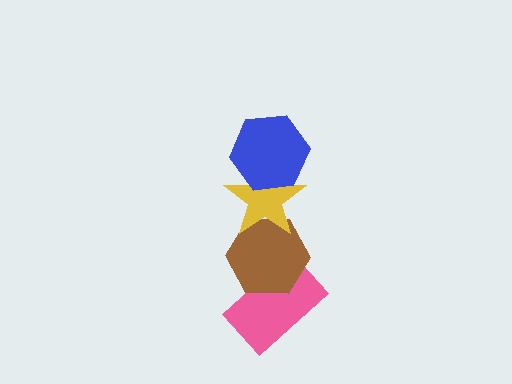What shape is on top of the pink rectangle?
The brown hexagon is on top of the pink rectangle.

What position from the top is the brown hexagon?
The brown hexagon is 3rd from the top.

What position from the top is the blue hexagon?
The blue hexagon is 1st from the top.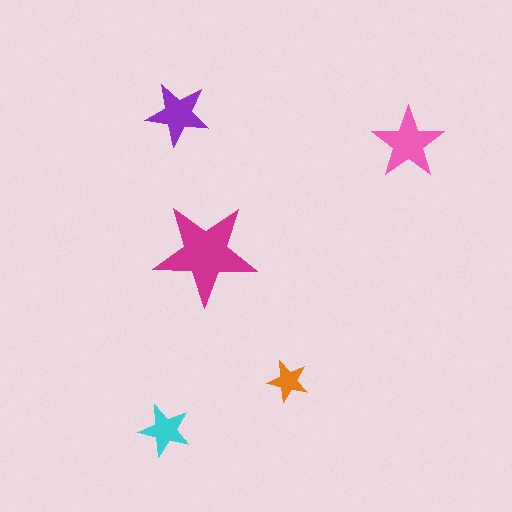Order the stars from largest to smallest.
the magenta one, the pink one, the purple one, the cyan one, the orange one.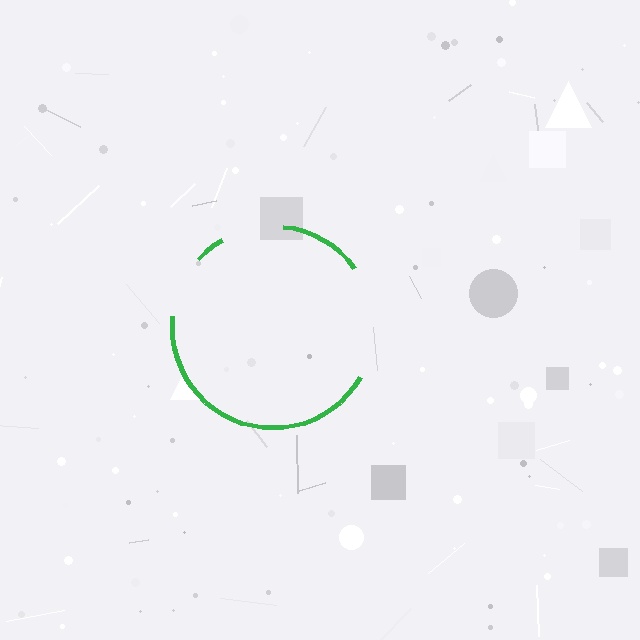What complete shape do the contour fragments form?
The contour fragments form a circle.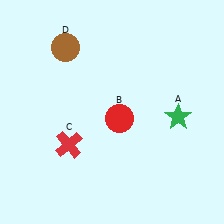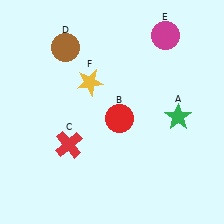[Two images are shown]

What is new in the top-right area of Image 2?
A magenta circle (E) was added in the top-right area of Image 2.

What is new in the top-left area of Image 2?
A yellow star (F) was added in the top-left area of Image 2.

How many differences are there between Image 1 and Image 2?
There are 2 differences between the two images.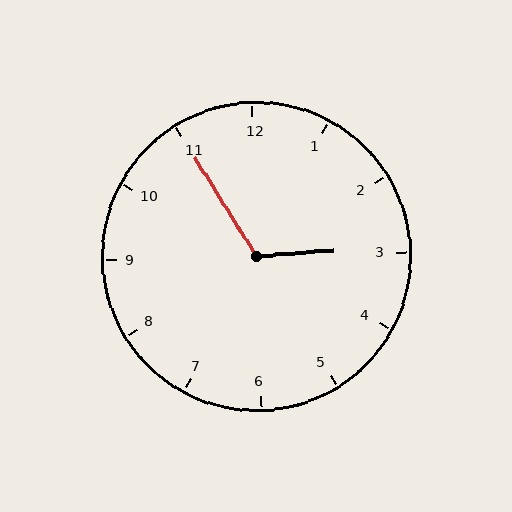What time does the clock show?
2:55.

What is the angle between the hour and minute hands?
Approximately 118 degrees.